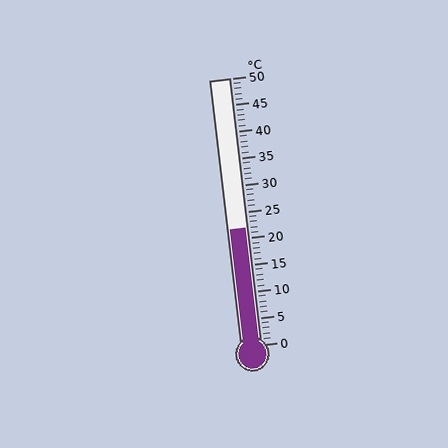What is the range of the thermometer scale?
The thermometer scale ranges from 0°C to 50°C.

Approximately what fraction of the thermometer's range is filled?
The thermometer is filled to approximately 45% of its range.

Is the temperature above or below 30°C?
The temperature is below 30°C.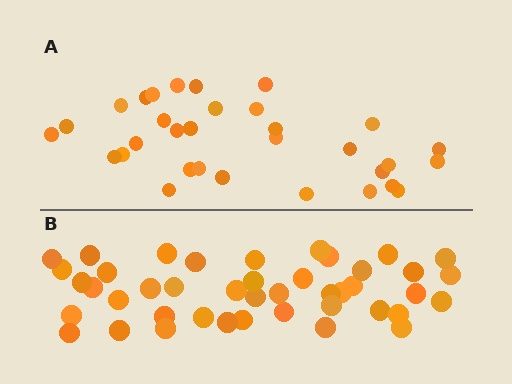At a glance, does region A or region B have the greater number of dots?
Region B (the bottom region) has more dots.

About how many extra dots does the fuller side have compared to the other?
Region B has roughly 12 or so more dots than region A.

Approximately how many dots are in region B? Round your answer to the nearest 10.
About 40 dots. (The exact count is 43, which rounds to 40.)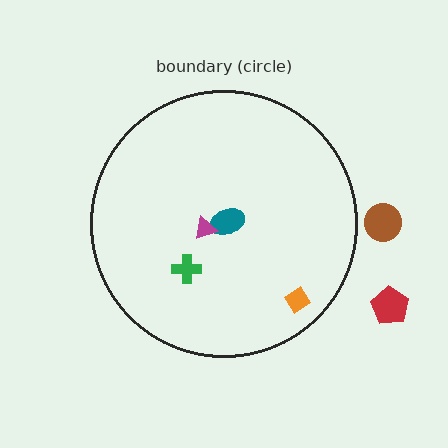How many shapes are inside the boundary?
4 inside, 2 outside.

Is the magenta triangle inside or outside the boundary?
Inside.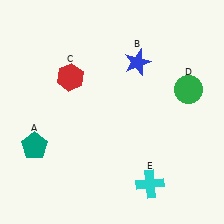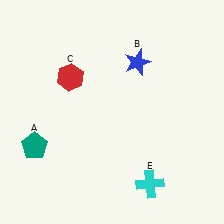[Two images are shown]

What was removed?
The green circle (D) was removed in Image 2.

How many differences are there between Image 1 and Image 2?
There is 1 difference between the two images.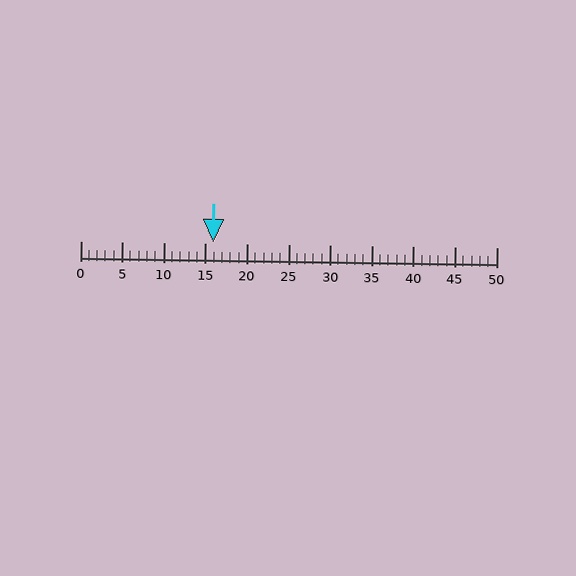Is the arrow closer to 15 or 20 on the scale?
The arrow is closer to 15.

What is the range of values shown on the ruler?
The ruler shows values from 0 to 50.